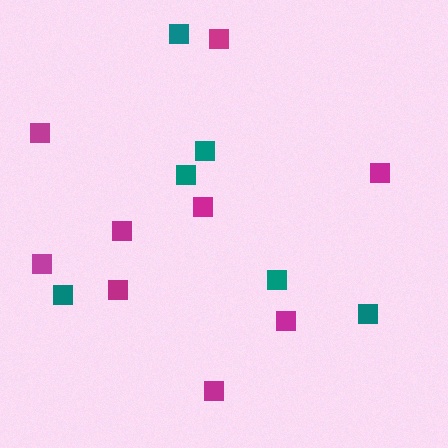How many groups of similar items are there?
There are 2 groups: one group of teal squares (6) and one group of magenta squares (9).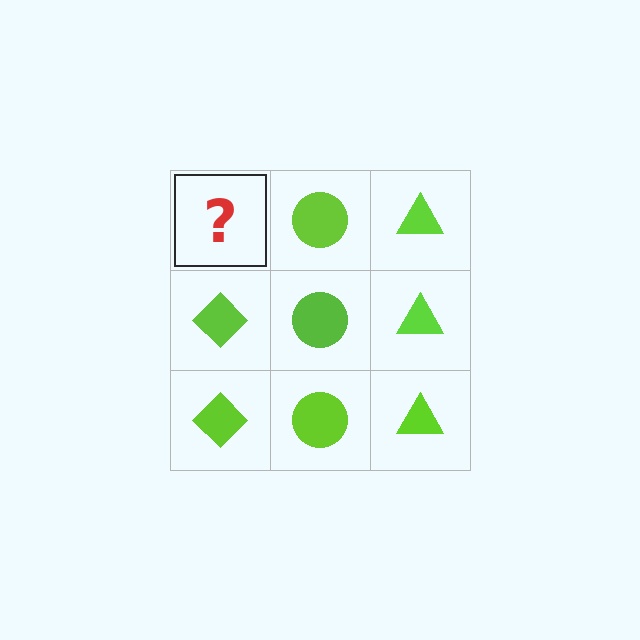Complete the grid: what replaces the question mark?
The question mark should be replaced with a lime diamond.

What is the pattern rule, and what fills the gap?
The rule is that each column has a consistent shape. The gap should be filled with a lime diamond.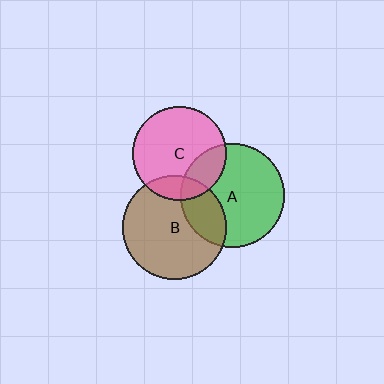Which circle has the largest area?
Circle B (brown).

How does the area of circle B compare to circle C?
Approximately 1.2 times.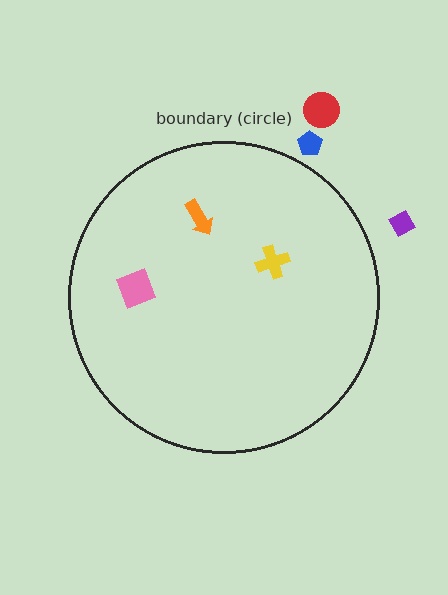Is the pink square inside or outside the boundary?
Inside.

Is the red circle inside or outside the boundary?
Outside.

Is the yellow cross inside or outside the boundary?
Inside.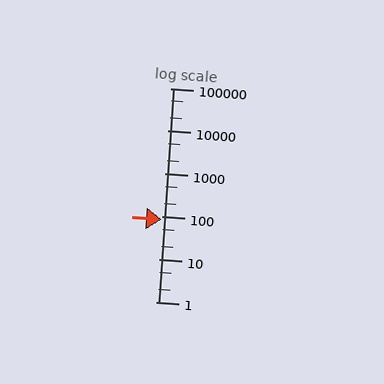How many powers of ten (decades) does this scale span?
The scale spans 5 decades, from 1 to 100000.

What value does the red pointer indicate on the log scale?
The pointer indicates approximately 86.